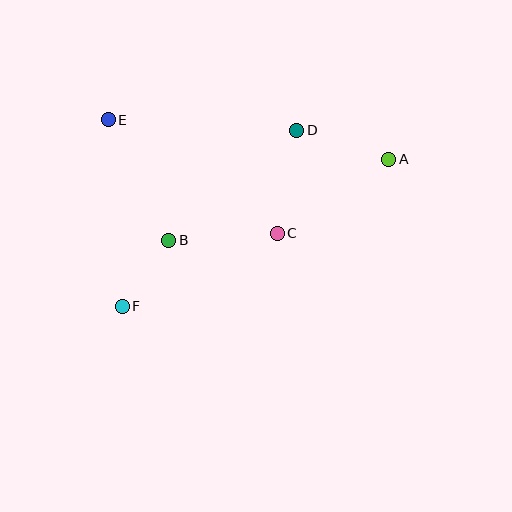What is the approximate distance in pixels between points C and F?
The distance between C and F is approximately 171 pixels.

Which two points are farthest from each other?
Points A and F are farthest from each other.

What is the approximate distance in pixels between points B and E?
The distance between B and E is approximately 135 pixels.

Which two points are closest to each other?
Points B and F are closest to each other.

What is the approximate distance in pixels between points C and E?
The distance between C and E is approximately 203 pixels.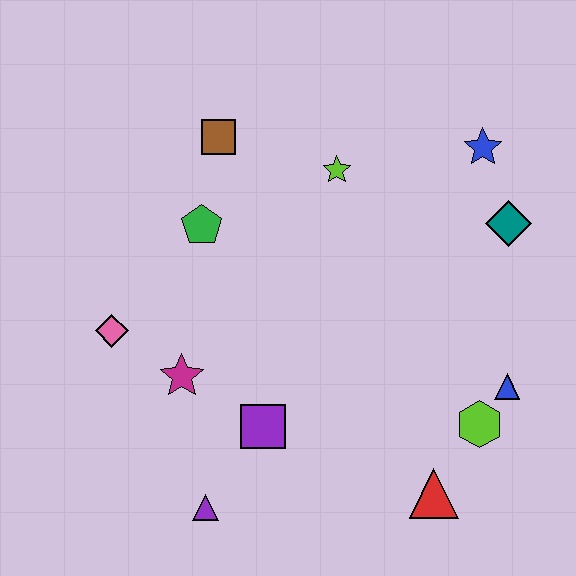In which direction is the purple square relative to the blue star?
The purple square is below the blue star.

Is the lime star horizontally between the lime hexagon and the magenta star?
Yes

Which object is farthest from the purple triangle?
The blue star is farthest from the purple triangle.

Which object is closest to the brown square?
The green pentagon is closest to the brown square.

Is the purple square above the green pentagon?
No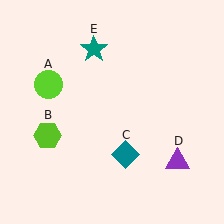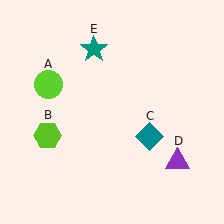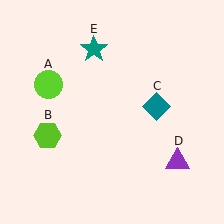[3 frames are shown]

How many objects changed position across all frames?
1 object changed position: teal diamond (object C).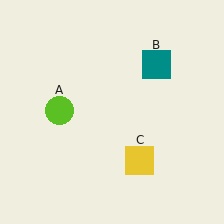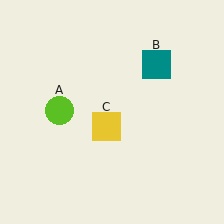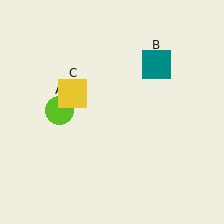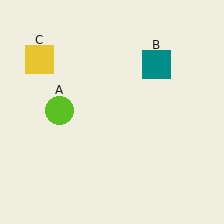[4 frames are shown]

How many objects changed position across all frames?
1 object changed position: yellow square (object C).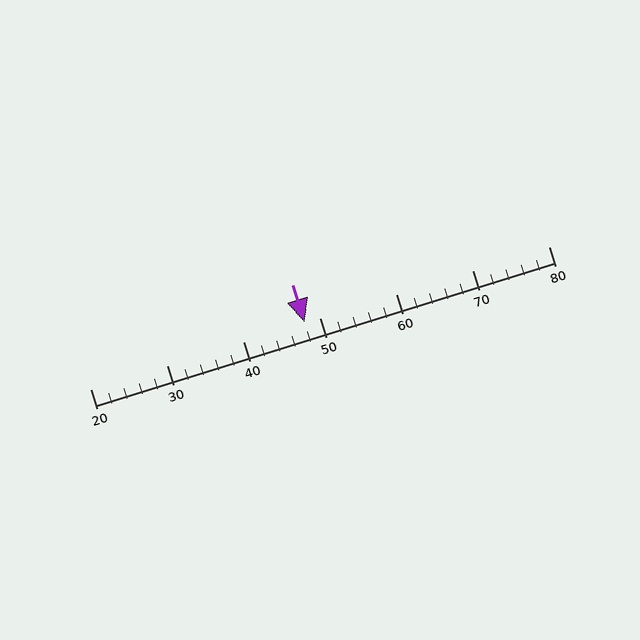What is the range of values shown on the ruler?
The ruler shows values from 20 to 80.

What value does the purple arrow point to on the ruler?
The purple arrow points to approximately 48.